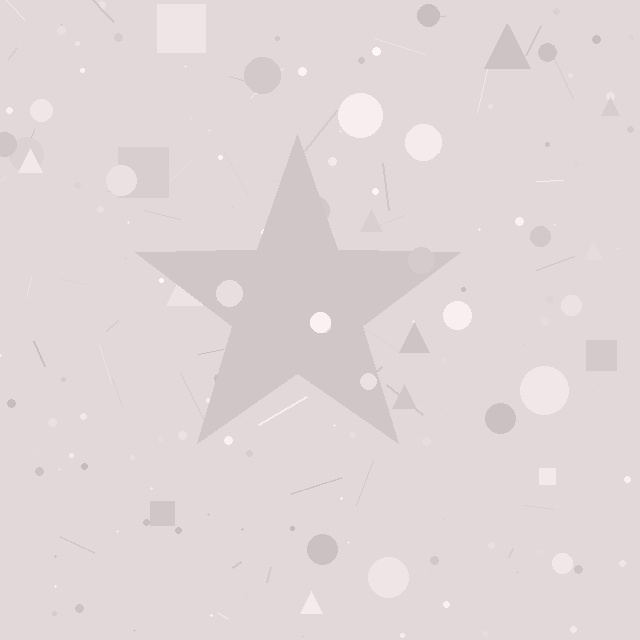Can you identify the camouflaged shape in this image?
The camouflaged shape is a star.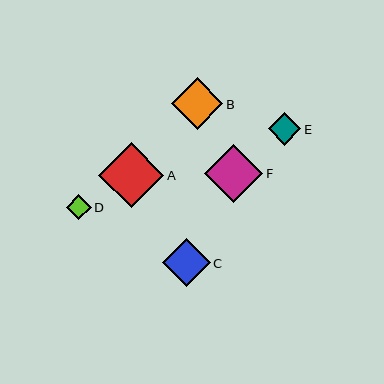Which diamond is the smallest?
Diamond D is the smallest with a size of approximately 25 pixels.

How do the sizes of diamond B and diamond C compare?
Diamond B and diamond C are approximately the same size.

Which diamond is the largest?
Diamond A is the largest with a size of approximately 65 pixels.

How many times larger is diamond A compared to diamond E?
Diamond A is approximately 2.0 times the size of diamond E.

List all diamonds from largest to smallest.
From largest to smallest: A, F, B, C, E, D.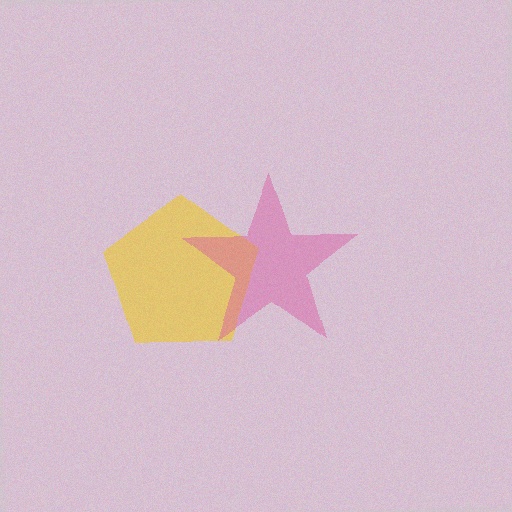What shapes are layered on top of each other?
The layered shapes are: a yellow pentagon, a pink star.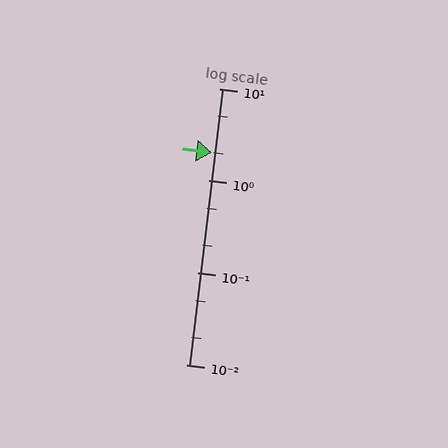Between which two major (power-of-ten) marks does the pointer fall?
The pointer is between 1 and 10.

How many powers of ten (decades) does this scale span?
The scale spans 3 decades, from 0.01 to 10.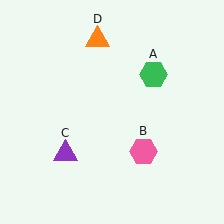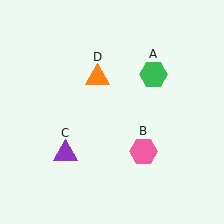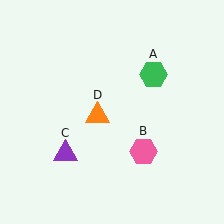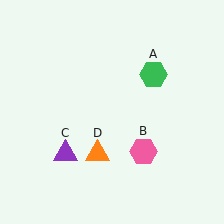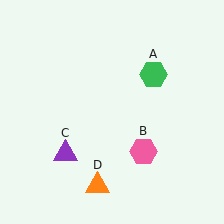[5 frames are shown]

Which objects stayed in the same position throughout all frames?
Green hexagon (object A) and pink hexagon (object B) and purple triangle (object C) remained stationary.